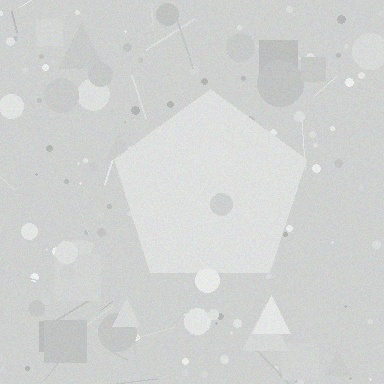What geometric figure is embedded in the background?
A pentagon is embedded in the background.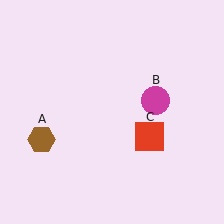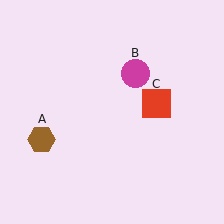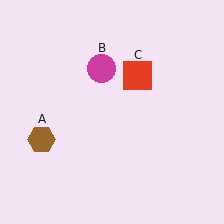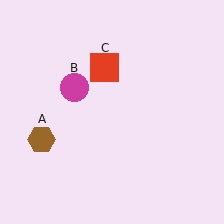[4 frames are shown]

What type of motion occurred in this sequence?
The magenta circle (object B), red square (object C) rotated counterclockwise around the center of the scene.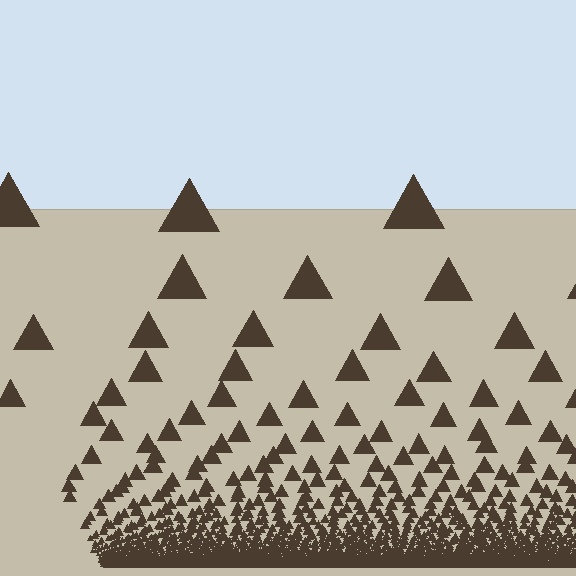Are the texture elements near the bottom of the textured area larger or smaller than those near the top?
Smaller. The gradient is inverted — elements near the bottom are smaller and denser.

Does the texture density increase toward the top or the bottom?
Density increases toward the bottom.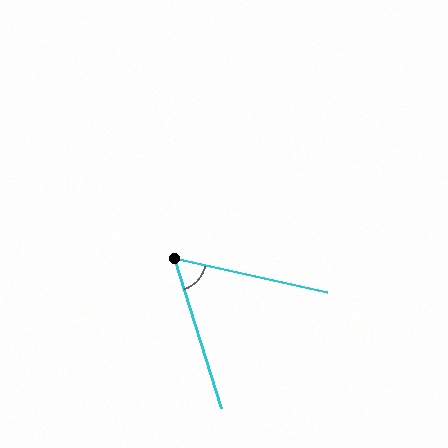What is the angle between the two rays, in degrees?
Approximately 60 degrees.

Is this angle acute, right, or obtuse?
It is acute.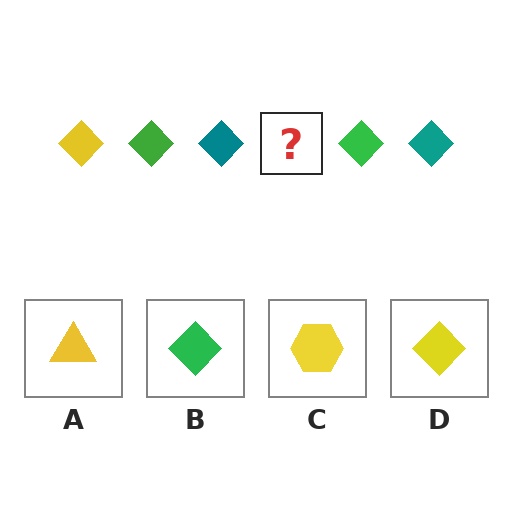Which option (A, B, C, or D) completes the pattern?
D.